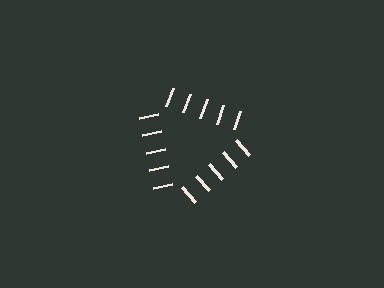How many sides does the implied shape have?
3 sides — the line-ends trace a triangle.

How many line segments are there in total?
15 — 5 along each of the 3 edges.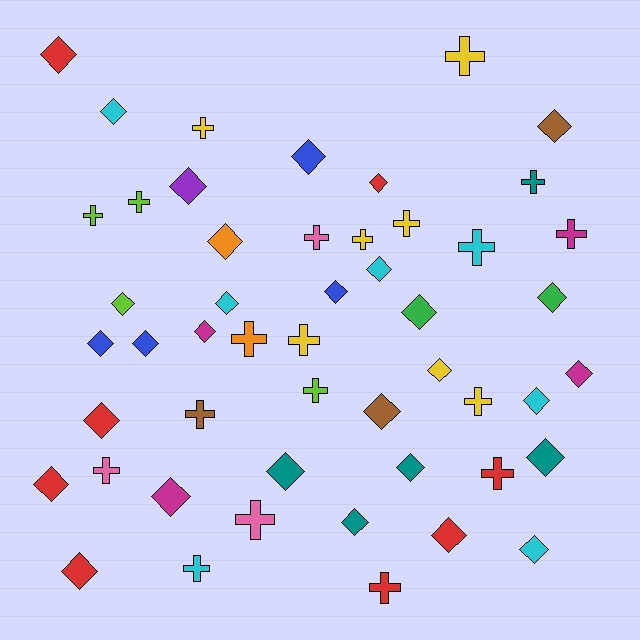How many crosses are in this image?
There are 20 crosses.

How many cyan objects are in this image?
There are 7 cyan objects.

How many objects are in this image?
There are 50 objects.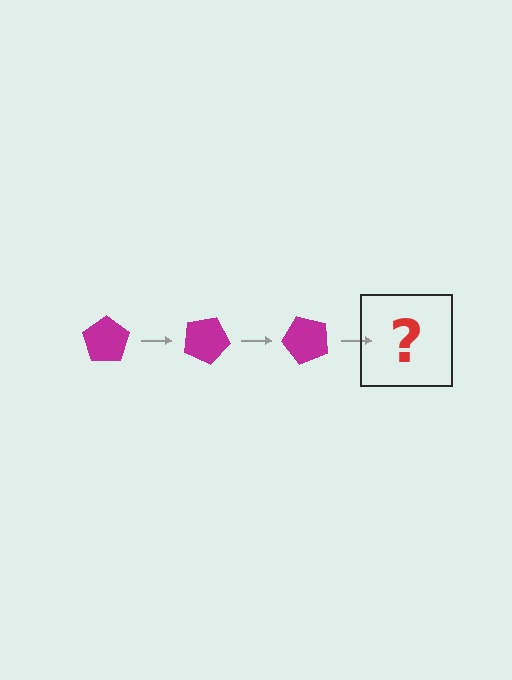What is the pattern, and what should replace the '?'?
The pattern is that the pentagon rotates 25 degrees each step. The '?' should be a magenta pentagon rotated 75 degrees.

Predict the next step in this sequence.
The next step is a magenta pentagon rotated 75 degrees.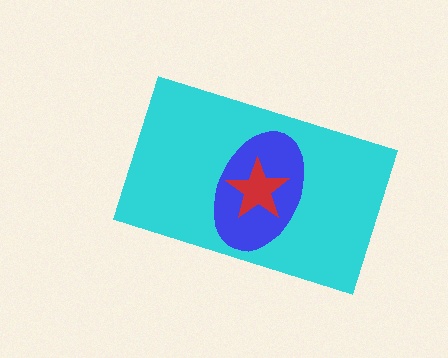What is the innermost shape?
The red star.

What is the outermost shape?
The cyan rectangle.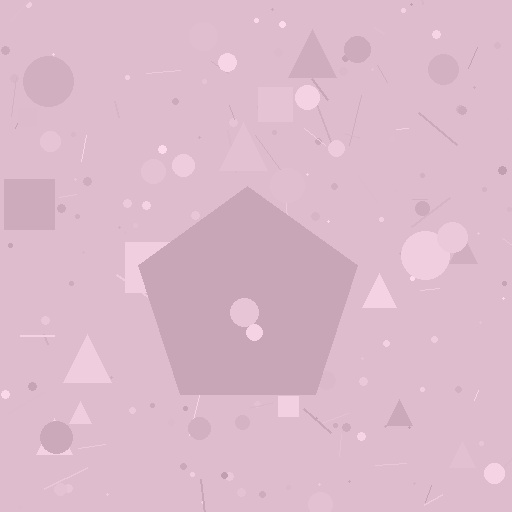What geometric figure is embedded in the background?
A pentagon is embedded in the background.